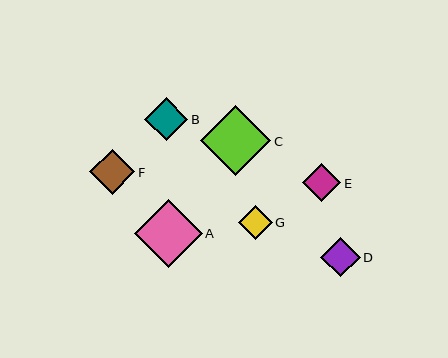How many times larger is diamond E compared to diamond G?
Diamond E is approximately 1.1 times the size of diamond G.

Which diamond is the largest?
Diamond C is the largest with a size of approximately 70 pixels.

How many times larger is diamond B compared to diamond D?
Diamond B is approximately 1.1 times the size of diamond D.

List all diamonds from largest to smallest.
From largest to smallest: C, A, F, B, D, E, G.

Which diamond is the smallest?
Diamond G is the smallest with a size of approximately 34 pixels.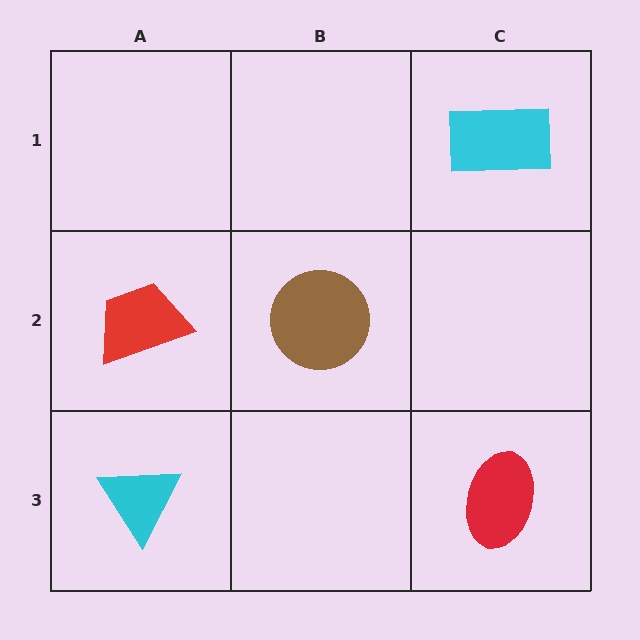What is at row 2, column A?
A red trapezoid.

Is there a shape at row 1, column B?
No, that cell is empty.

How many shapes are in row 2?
2 shapes.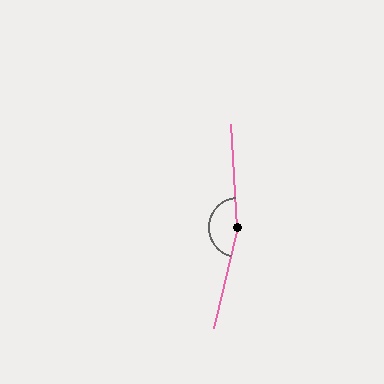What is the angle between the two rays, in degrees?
Approximately 163 degrees.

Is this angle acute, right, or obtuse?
It is obtuse.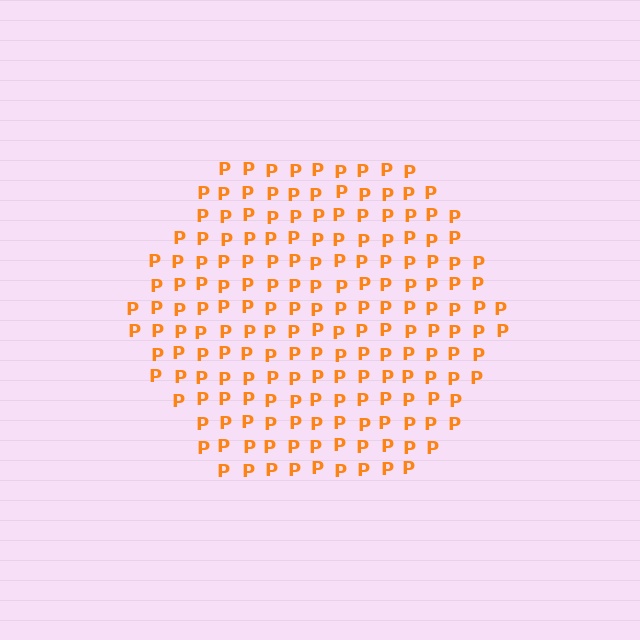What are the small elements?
The small elements are letter P's.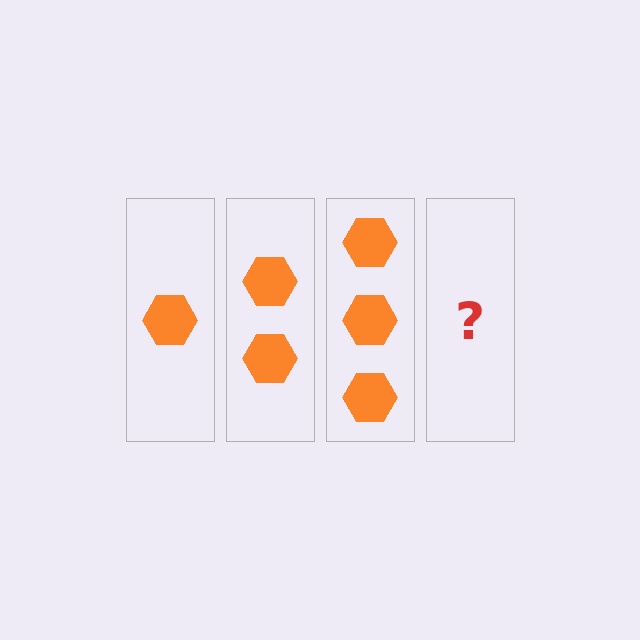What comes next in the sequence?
The next element should be 4 hexagons.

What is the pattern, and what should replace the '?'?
The pattern is that each step adds one more hexagon. The '?' should be 4 hexagons.